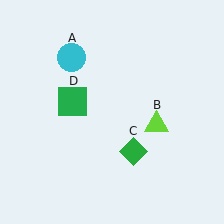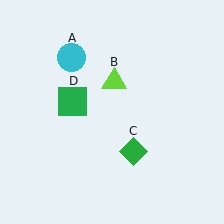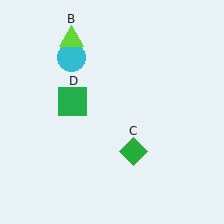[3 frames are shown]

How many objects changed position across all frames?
1 object changed position: lime triangle (object B).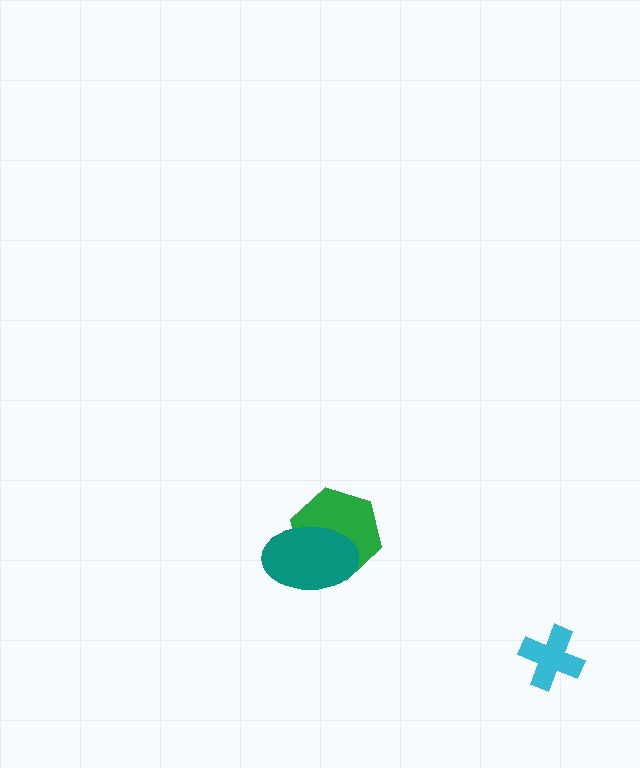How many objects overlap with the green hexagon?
1 object overlaps with the green hexagon.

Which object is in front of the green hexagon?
The teal ellipse is in front of the green hexagon.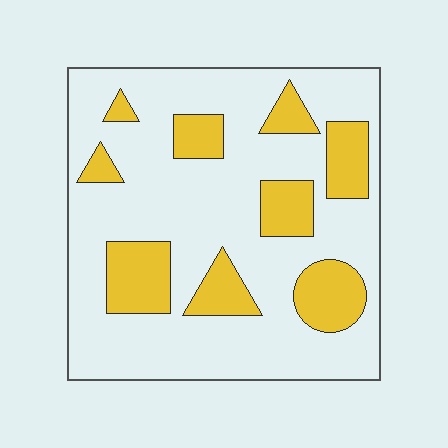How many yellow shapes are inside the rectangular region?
9.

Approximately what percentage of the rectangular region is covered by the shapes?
Approximately 25%.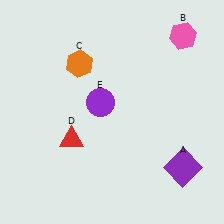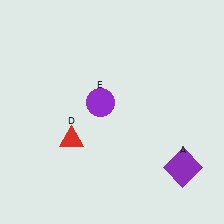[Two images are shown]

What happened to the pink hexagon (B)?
The pink hexagon (B) was removed in Image 2. It was in the top-right area of Image 1.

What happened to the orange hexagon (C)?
The orange hexagon (C) was removed in Image 2. It was in the top-left area of Image 1.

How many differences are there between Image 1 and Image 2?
There are 2 differences between the two images.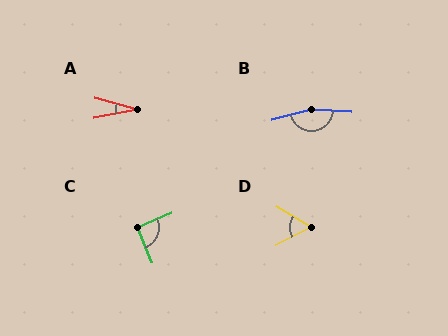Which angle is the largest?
B, at approximately 162 degrees.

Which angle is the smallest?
A, at approximately 27 degrees.